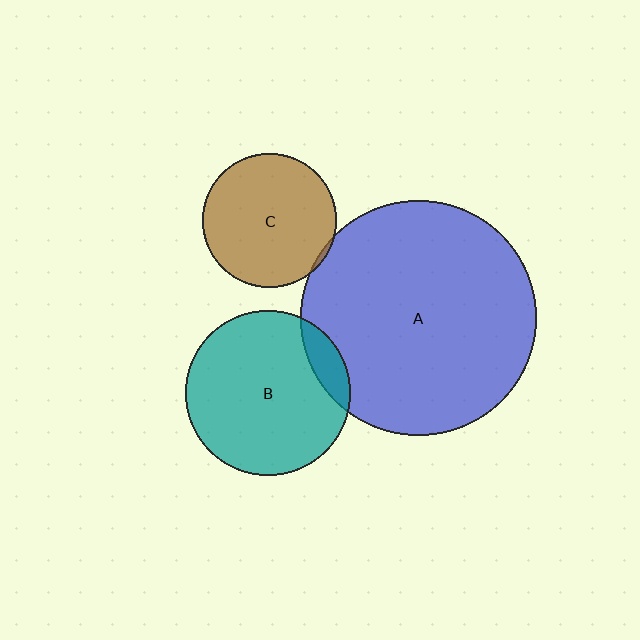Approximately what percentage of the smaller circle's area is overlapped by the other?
Approximately 10%.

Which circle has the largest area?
Circle A (blue).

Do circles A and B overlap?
Yes.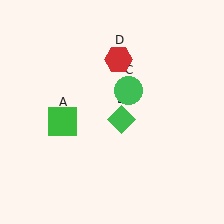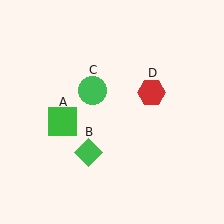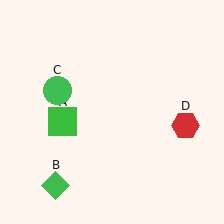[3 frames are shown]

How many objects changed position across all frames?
3 objects changed position: green diamond (object B), green circle (object C), red hexagon (object D).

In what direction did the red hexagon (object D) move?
The red hexagon (object D) moved down and to the right.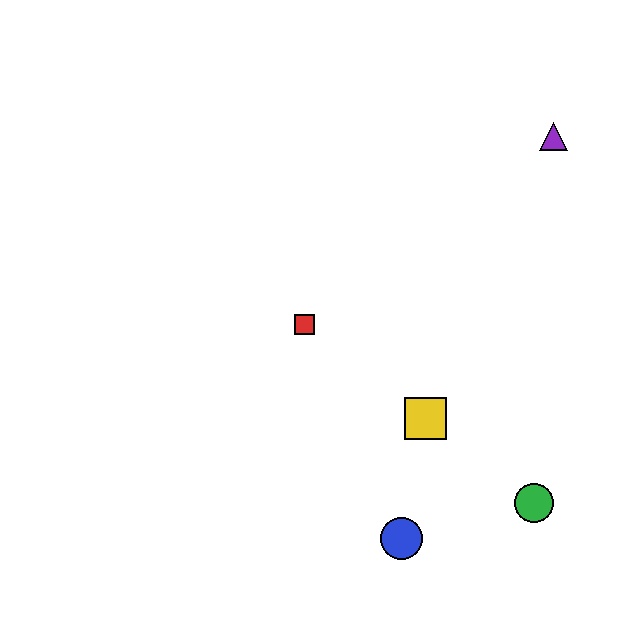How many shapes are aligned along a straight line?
3 shapes (the red square, the green circle, the yellow square) are aligned along a straight line.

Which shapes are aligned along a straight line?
The red square, the green circle, the yellow square are aligned along a straight line.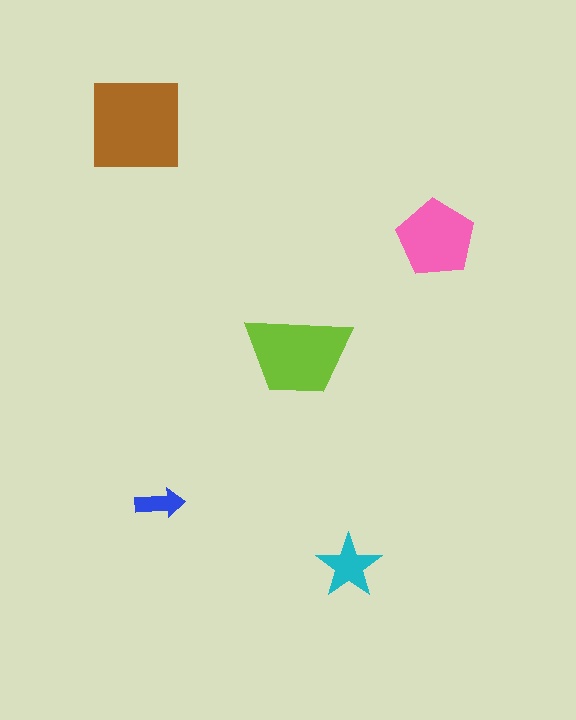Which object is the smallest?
The blue arrow.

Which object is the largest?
The brown square.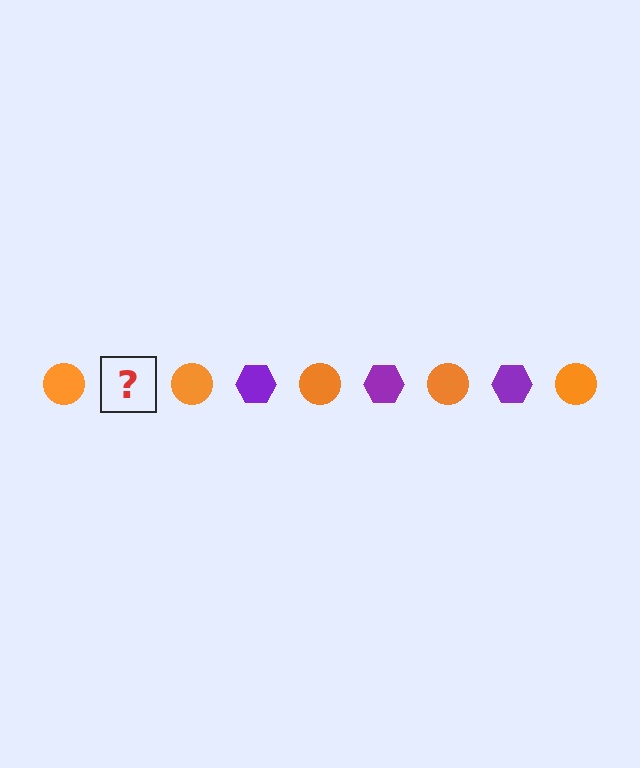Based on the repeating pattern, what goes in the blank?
The blank should be a purple hexagon.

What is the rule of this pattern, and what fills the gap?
The rule is that the pattern alternates between orange circle and purple hexagon. The gap should be filled with a purple hexagon.